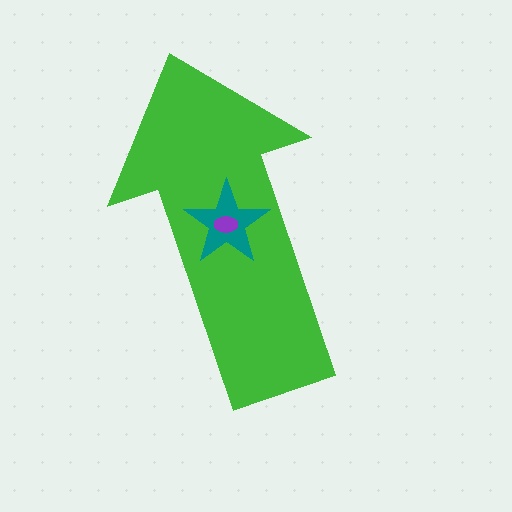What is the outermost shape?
The green arrow.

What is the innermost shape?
The purple ellipse.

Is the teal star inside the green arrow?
Yes.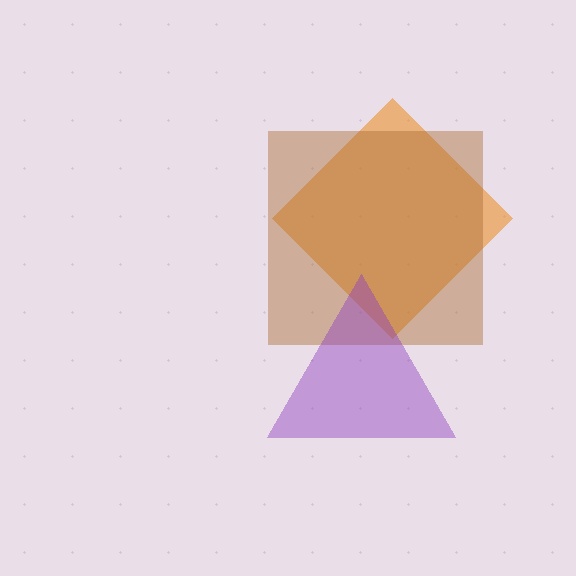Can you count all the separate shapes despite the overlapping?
Yes, there are 3 separate shapes.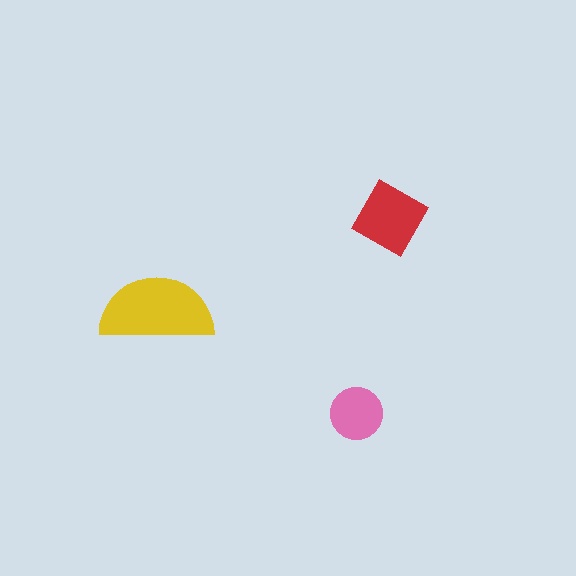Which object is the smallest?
The pink circle.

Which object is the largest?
The yellow semicircle.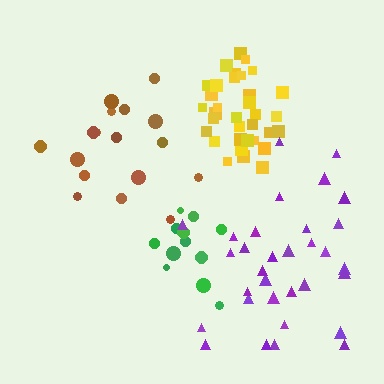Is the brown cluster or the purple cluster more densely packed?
Brown.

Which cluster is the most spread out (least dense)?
Purple.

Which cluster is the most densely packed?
Yellow.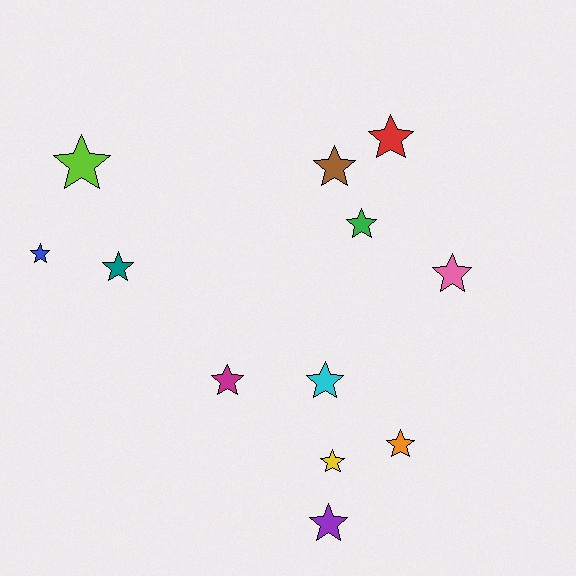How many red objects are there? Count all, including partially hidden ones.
There is 1 red object.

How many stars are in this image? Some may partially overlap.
There are 12 stars.